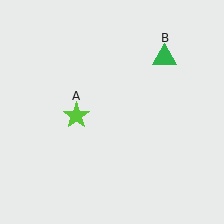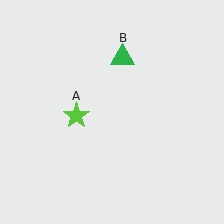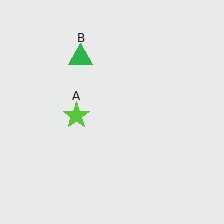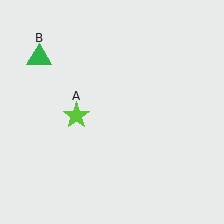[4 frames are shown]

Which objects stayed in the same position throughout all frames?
Lime star (object A) remained stationary.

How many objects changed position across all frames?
1 object changed position: green triangle (object B).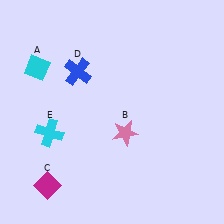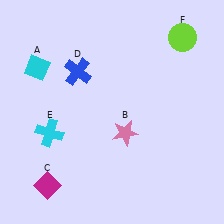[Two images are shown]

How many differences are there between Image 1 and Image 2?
There is 1 difference between the two images.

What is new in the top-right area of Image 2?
A lime circle (F) was added in the top-right area of Image 2.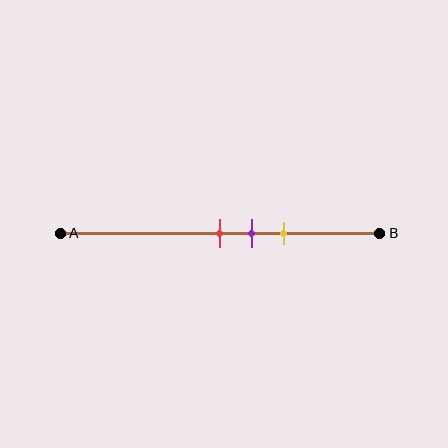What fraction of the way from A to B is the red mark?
The red mark is approximately 50% (0.5) of the way from A to B.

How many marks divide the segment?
There are 3 marks dividing the segment.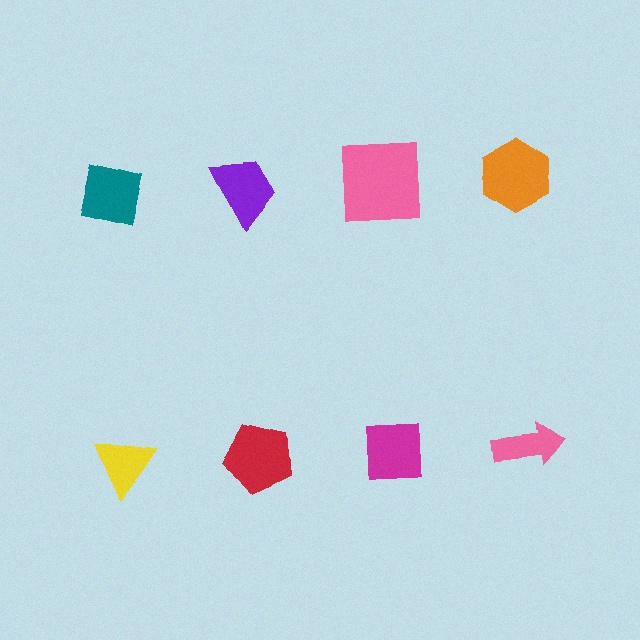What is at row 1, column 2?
A purple trapezoid.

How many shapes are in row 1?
4 shapes.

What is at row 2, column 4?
A pink arrow.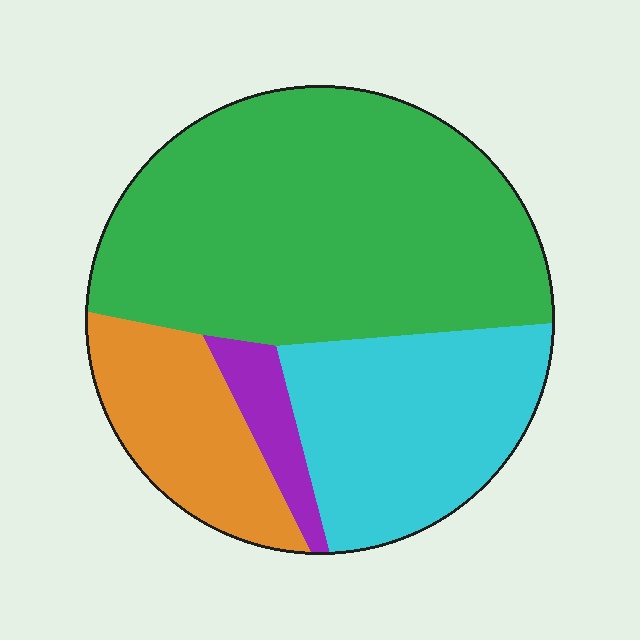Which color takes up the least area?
Purple, at roughly 5%.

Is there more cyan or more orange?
Cyan.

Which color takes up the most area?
Green, at roughly 55%.